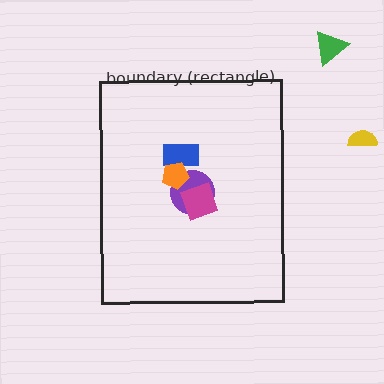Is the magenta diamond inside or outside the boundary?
Inside.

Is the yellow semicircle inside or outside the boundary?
Outside.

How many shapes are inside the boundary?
4 inside, 2 outside.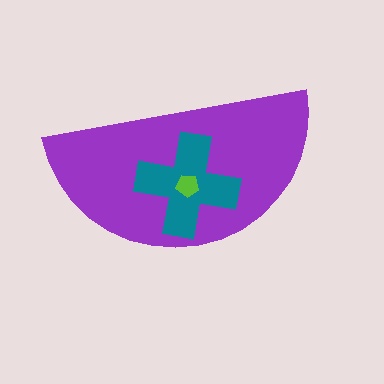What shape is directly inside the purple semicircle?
The teal cross.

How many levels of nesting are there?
3.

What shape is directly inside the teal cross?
The lime pentagon.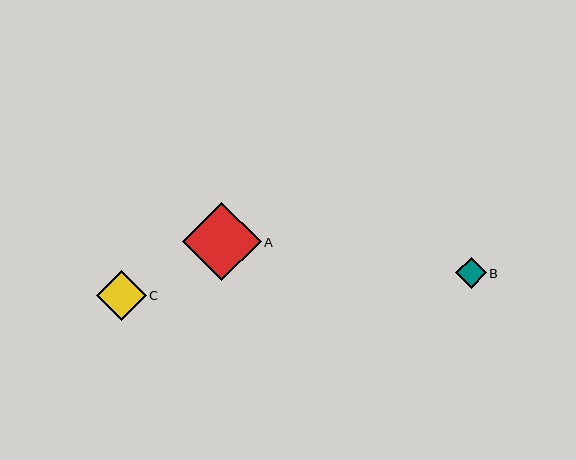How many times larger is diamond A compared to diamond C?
Diamond A is approximately 1.6 times the size of diamond C.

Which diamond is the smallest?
Diamond B is the smallest with a size of approximately 31 pixels.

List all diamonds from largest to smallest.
From largest to smallest: A, C, B.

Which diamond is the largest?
Diamond A is the largest with a size of approximately 78 pixels.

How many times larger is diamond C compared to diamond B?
Diamond C is approximately 1.6 times the size of diamond B.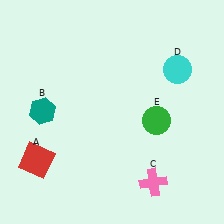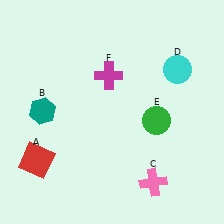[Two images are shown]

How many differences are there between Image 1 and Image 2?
There is 1 difference between the two images.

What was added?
A magenta cross (F) was added in Image 2.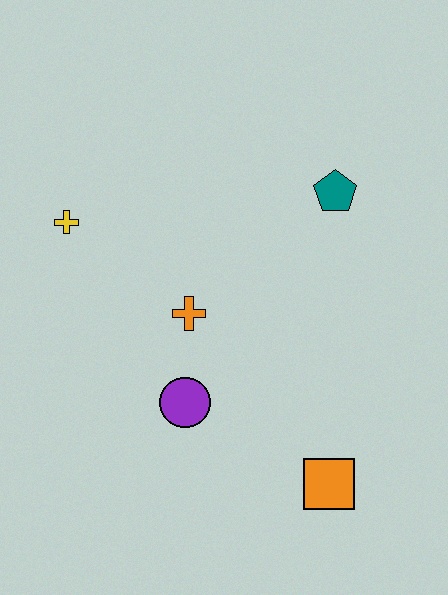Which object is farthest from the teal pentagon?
The orange square is farthest from the teal pentagon.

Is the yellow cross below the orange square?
No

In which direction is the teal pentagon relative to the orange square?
The teal pentagon is above the orange square.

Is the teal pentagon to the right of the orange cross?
Yes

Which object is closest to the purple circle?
The orange cross is closest to the purple circle.